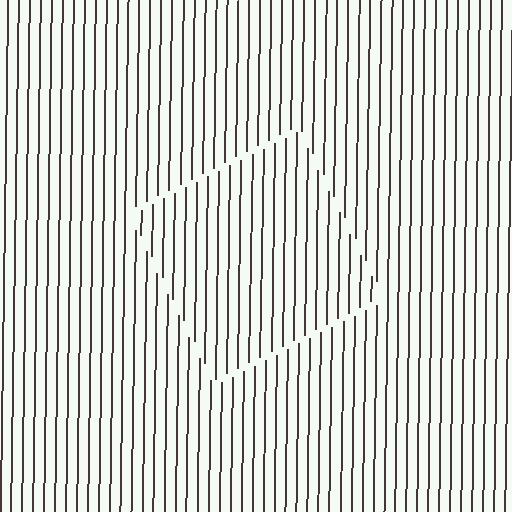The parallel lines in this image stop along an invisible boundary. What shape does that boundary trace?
An illusory square. The interior of the shape contains the same grating, shifted by half a period — the contour is defined by the phase discontinuity where line-ends from the inner and outer gratings abut.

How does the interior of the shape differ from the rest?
The interior of the shape contains the same grating, shifted by half a period — the contour is defined by the phase discontinuity where line-ends from the inner and outer gratings abut.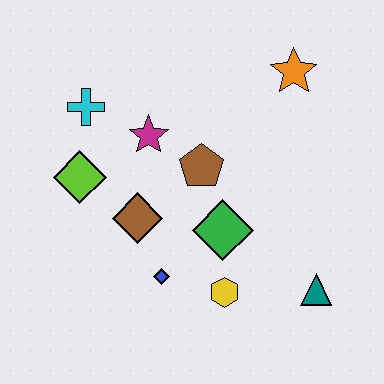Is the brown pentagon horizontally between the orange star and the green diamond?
No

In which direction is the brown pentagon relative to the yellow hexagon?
The brown pentagon is above the yellow hexagon.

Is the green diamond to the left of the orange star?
Yes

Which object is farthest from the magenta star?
The teal triangle is farthest from the magenta star.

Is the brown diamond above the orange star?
No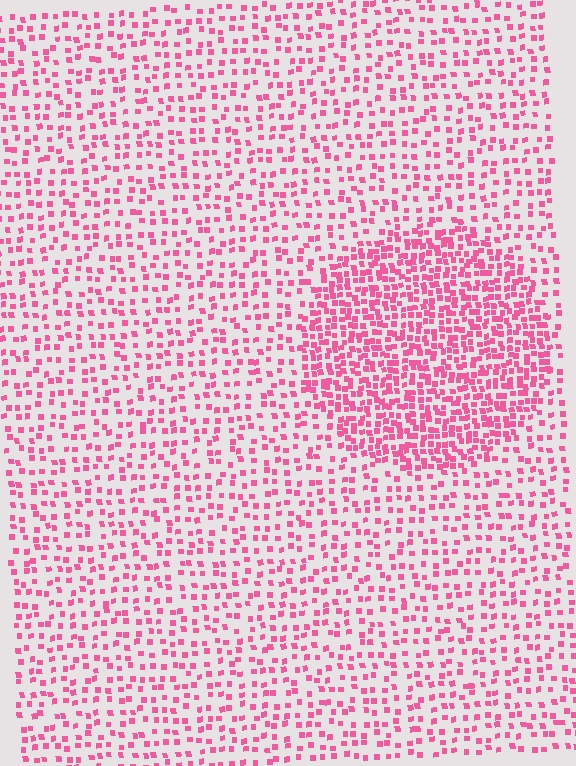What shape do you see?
I see a circle.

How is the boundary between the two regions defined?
The boundary is defined by a change in element density (approximately 2.1x ratio). All elements are the same color, size, and shape.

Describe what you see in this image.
The image contains small pink elements arranged at two different densities. A circle-shaped region is visible where the elements are more densely packed than the surrounding area.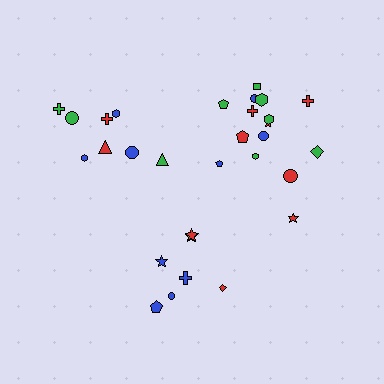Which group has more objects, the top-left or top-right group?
The top-right group.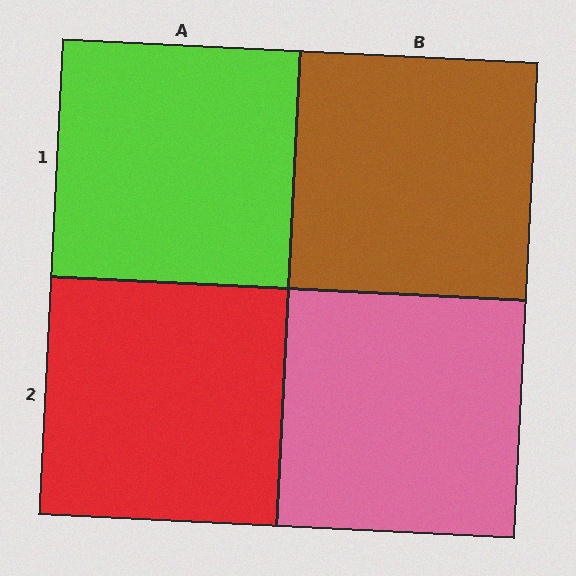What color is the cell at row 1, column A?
Lime.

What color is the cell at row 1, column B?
Brown.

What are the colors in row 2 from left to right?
Red, pink.